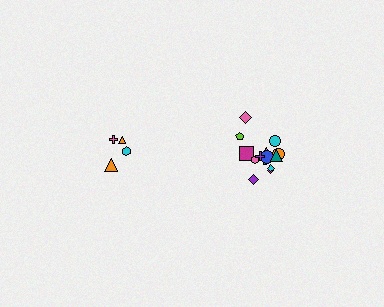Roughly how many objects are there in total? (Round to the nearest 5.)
Roughly 20 objects in total.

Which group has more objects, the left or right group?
The right group.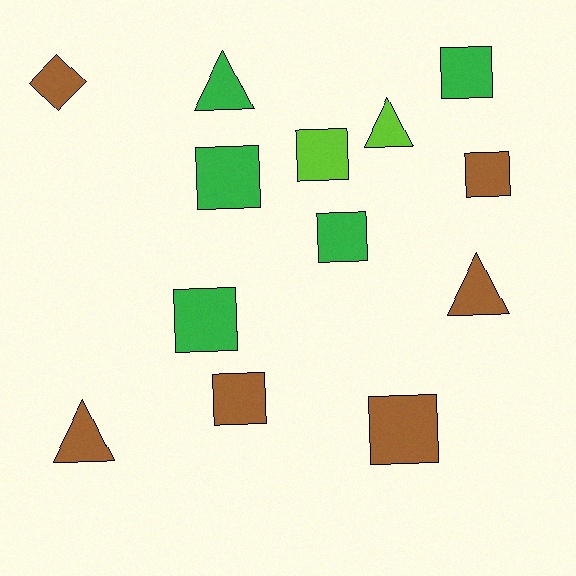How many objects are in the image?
There are 13 objects.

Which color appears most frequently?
Brown, with 6 objects.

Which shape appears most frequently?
Square, with 8 objects.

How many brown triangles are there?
There are 2 brown triangles.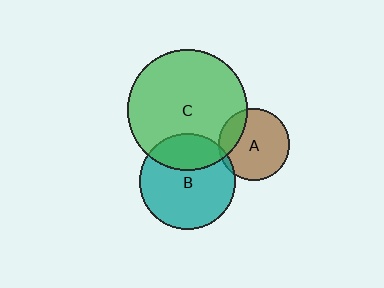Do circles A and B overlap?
Yes.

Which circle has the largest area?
Circle C (green).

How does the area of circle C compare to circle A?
Approximately 2.8 times.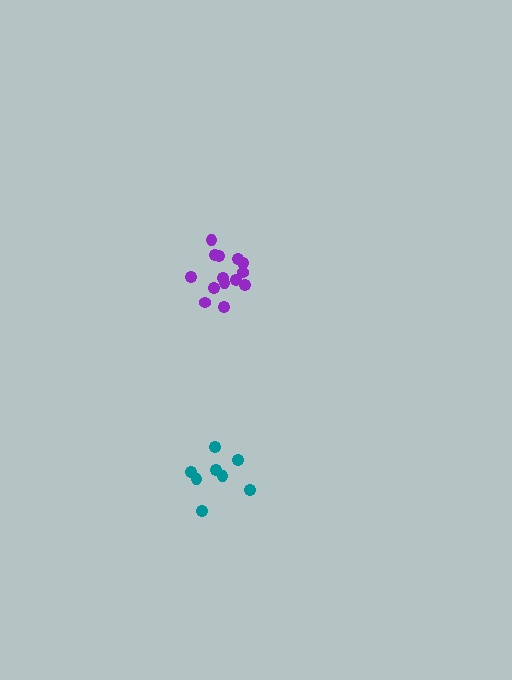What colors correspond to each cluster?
The clusters are colored: purple, teal.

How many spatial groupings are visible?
There are 2 spatial groupings.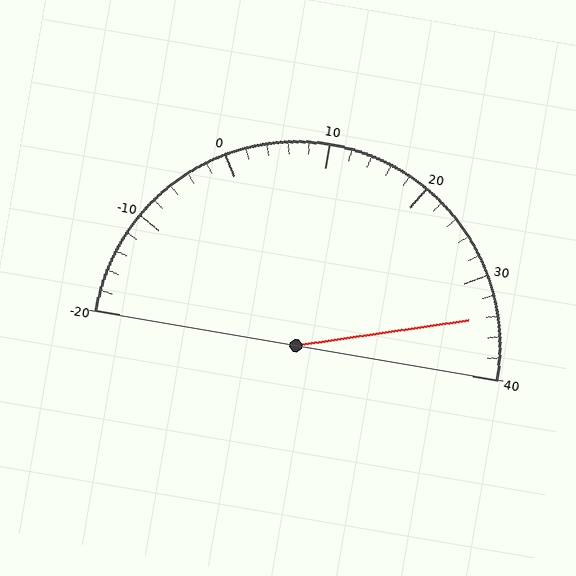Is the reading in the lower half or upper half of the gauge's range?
The reading is in the upper half of the range (-20 to 40).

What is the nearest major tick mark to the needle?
The nearest major tick mark is 30.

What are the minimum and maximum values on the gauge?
The gauge ranges from -20 to 40.